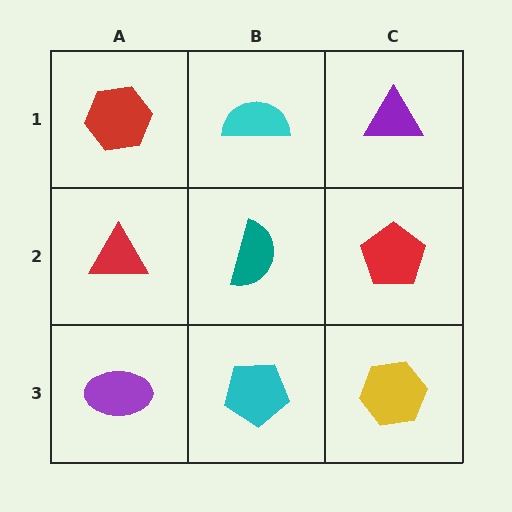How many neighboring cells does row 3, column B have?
3.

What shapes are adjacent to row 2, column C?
A purple triangle (row 1, column C), a yellow hexagon (row 3, column C), a teal semicircle (row 2, column B).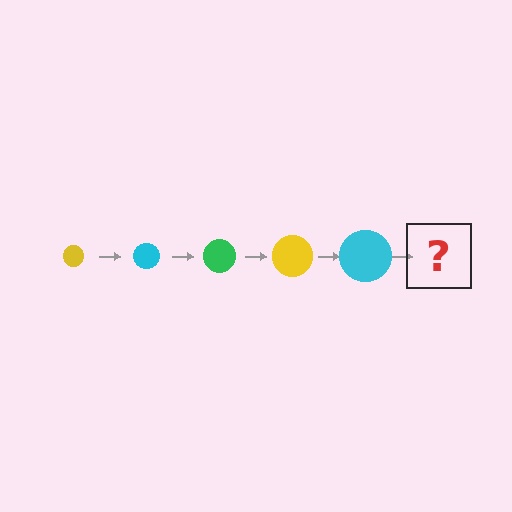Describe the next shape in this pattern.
It should be a green circle, larger than the previous one.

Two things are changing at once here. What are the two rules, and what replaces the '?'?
The two rules are that the circle grows larger each step and the color cycles through yellow, cyan, and green. The '?' should be a green circle, larger than the previous one.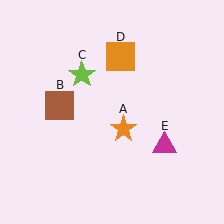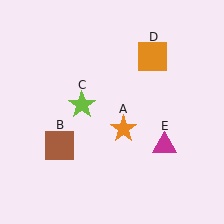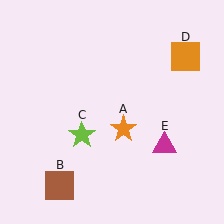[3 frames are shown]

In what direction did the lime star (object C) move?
The lime star (object C) moved down.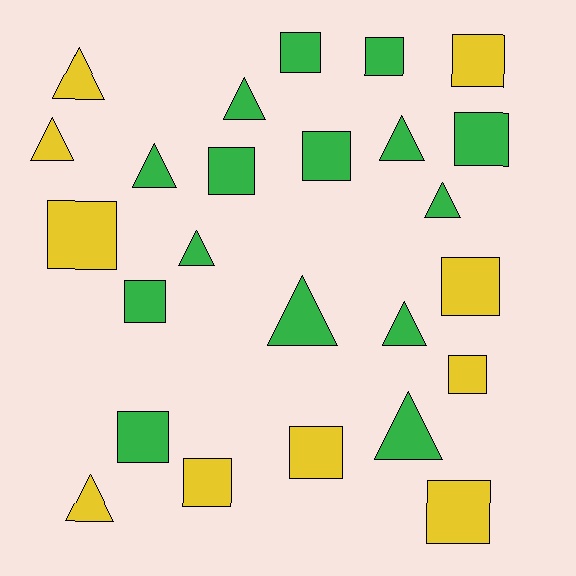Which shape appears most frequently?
Square, with 14 objects.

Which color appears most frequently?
Green, with 15 objects.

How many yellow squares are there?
There are 7 yellow squares.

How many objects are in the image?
There are 25 objects.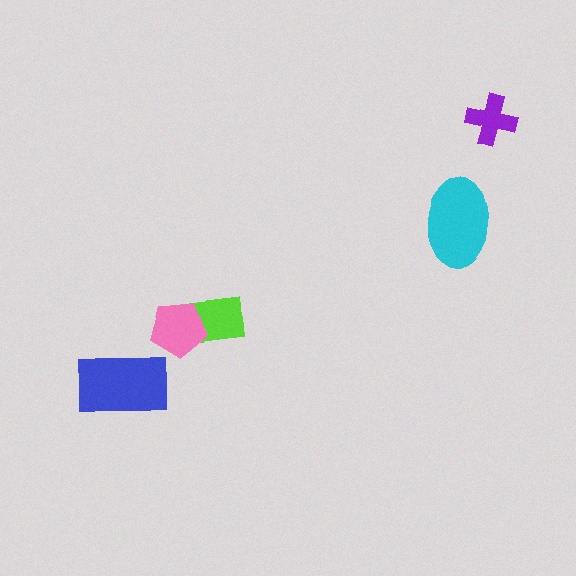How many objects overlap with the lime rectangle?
1 object overlaps with the lime rectangle.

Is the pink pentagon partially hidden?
No, no other shape covers it.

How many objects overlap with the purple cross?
0 objects overlap with the purple cross.